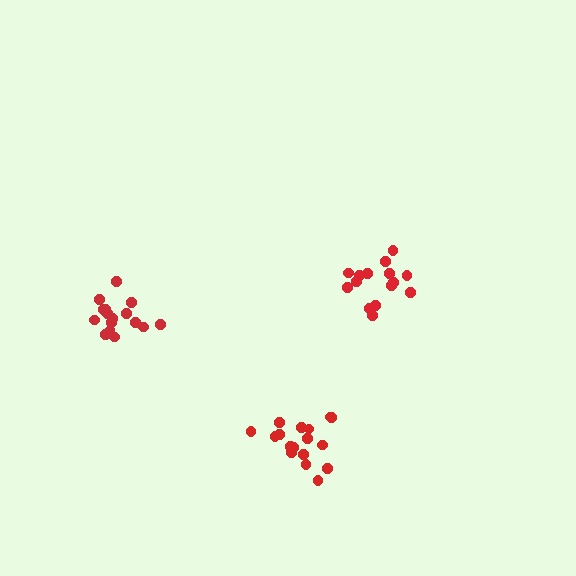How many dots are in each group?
Group 1: 15 dots, Group 2: 17 dots, Group 3: 16 dots (48 total).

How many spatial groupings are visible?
There are 3 spatial groupings.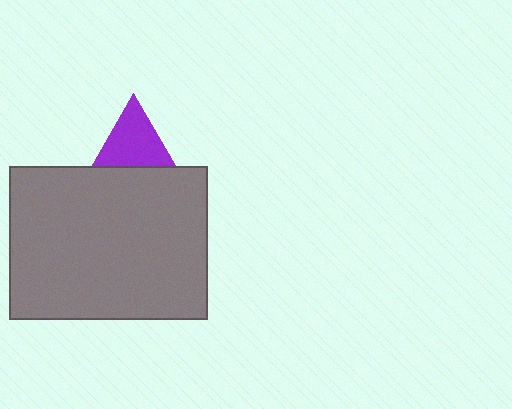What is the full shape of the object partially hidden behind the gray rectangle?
The partially hidden object is a purple triangle.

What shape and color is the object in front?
The object in front is a gray rectangle.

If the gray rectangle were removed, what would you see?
You would see the complete purple triangle.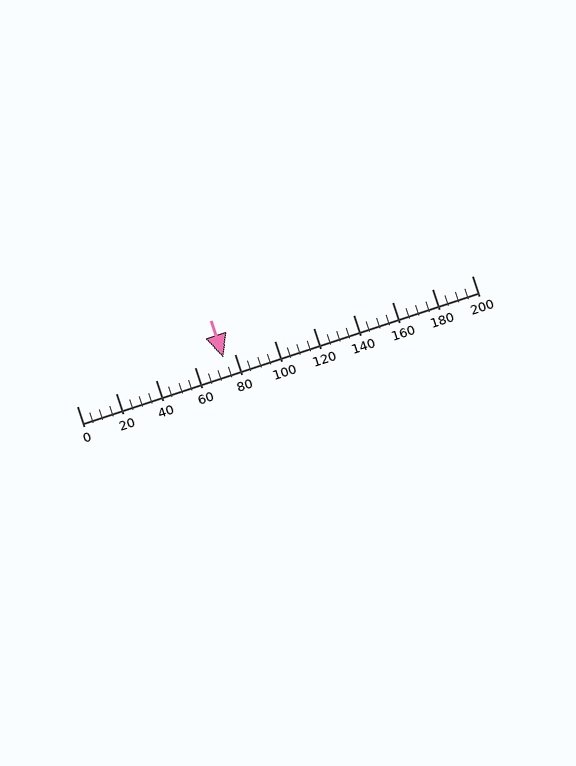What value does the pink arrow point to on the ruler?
The pink arrow points to approximately 74.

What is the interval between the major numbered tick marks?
The major tick marks are spaced 20 units apart.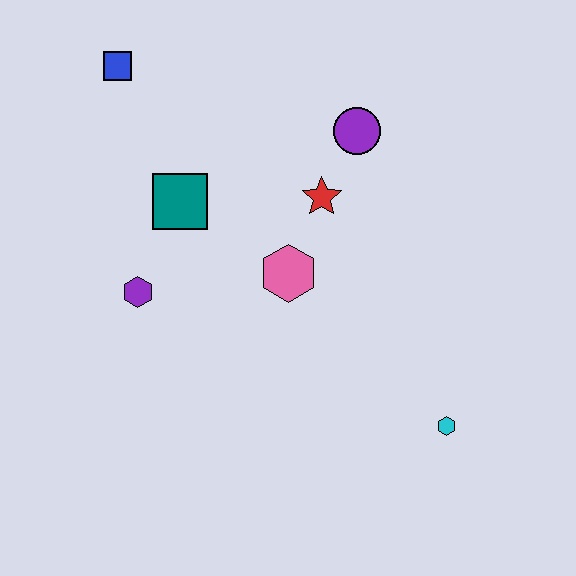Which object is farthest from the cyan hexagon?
The blue square is farthest from the cyan hexagon.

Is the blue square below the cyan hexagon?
No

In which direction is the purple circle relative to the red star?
The purple circle is above the red star.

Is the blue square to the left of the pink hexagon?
Yes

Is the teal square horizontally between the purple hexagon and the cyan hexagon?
Yes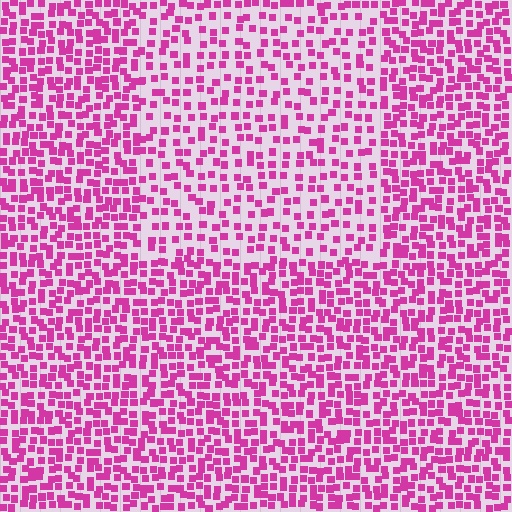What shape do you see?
I see a rectangle.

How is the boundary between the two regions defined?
The boundary is defined by a change in element density (approximately 1.7x ratio). All elements are the same color, size, and shape.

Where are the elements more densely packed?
The elements are more densely packed outside the rectangle boundary.